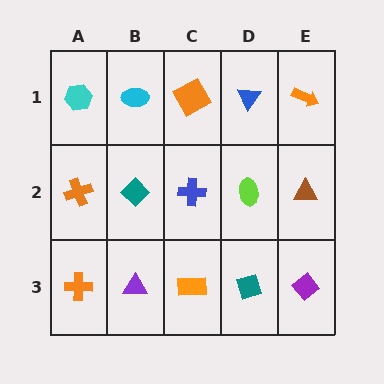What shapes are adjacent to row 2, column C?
An orange square (row 1, column C), an orange rectangle (row 3, column C), a teal diamond (row 2, column B), a lime ellipse (row 2, column D).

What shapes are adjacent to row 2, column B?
A cyan ellipse (row 1, column B), a purple triangle (row 3, column B), an orange cross (row 2, column A), a blue cross (row 2, column C).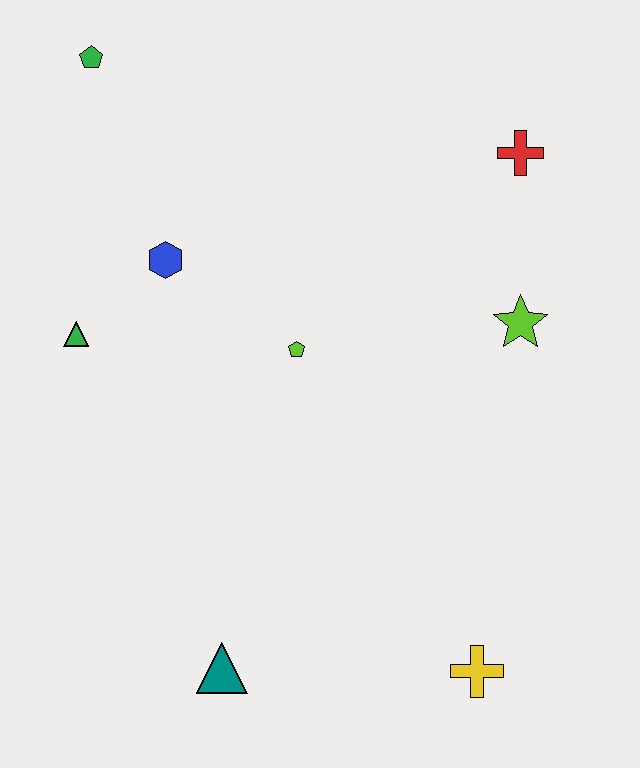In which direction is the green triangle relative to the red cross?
The green triangle is to the left of the red cross.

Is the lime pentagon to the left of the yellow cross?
Yes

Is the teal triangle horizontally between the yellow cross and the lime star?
No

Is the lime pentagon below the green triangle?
Yes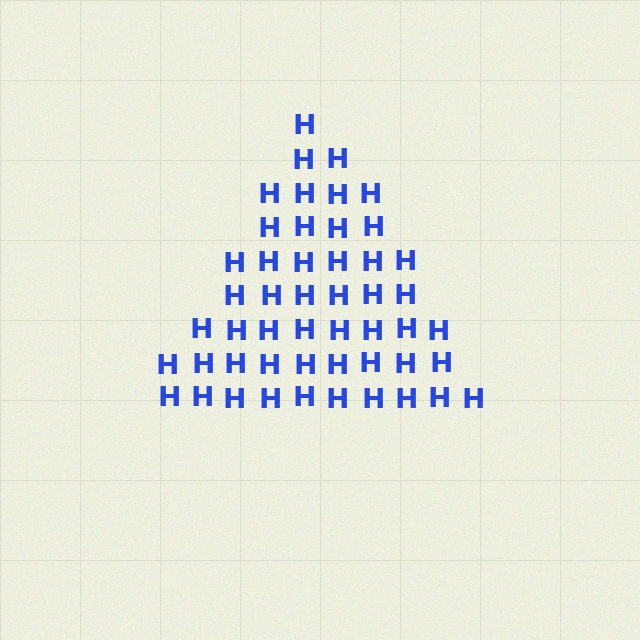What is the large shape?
The large shape is a triangle.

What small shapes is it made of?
It is made of small letter H's.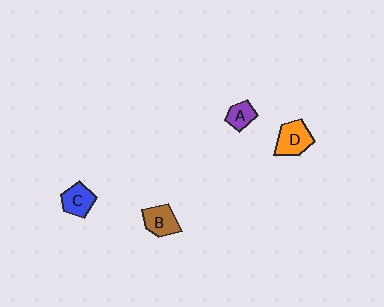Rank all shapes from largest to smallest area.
From largest to smallest: D (orange), B (brown), C (blue), A (purple).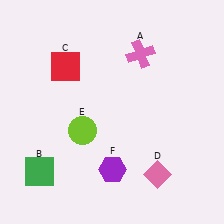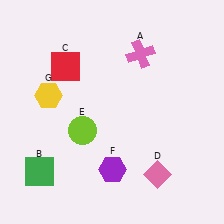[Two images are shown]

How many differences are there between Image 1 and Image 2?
There is 1 difference between the two images.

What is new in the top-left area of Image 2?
A yellow hexagon (G) was added in the top-left area of Image 2.